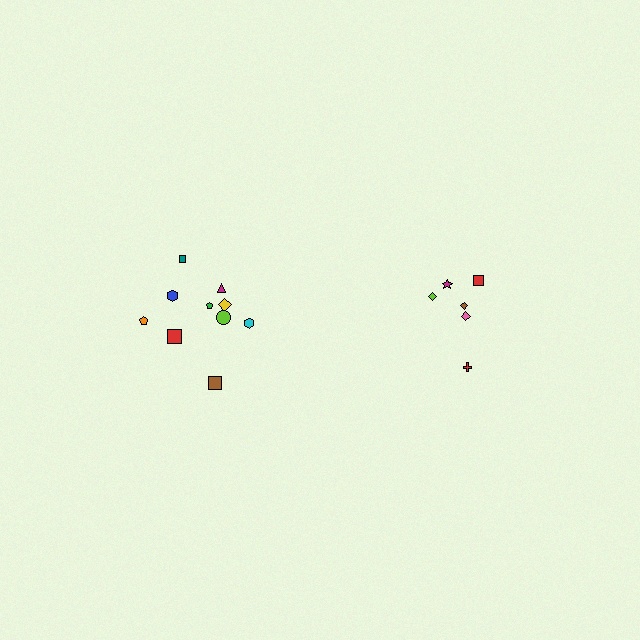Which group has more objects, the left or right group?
The left group.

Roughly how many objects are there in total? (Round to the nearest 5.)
Roughly 15 objects in total.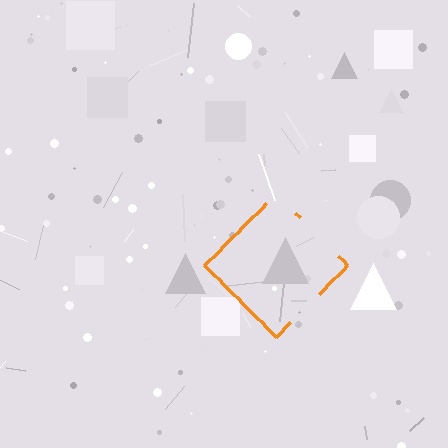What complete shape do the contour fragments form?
The contour fragments form a diamond.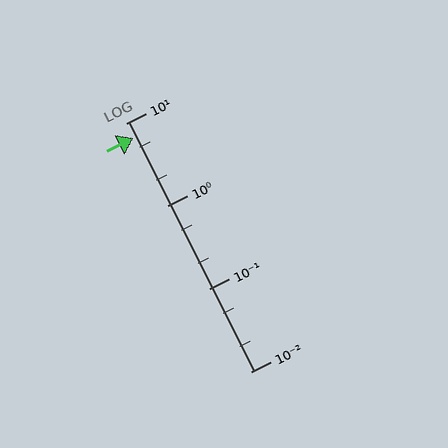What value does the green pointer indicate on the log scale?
The pointer indicates approximately 6.6.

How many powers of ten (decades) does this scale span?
The scale spans 3 decades, from 0.01 to 10.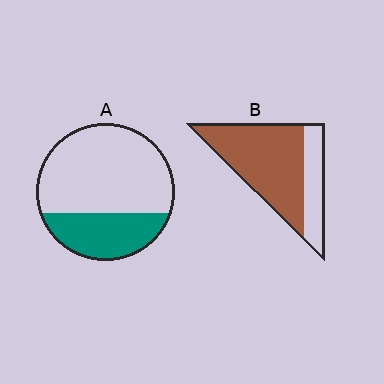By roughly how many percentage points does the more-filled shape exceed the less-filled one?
By roughly 40 percentage points (B over A).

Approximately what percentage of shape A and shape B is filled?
A is approximately 30% and B is approximately 70%.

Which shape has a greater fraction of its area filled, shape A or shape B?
Shape B.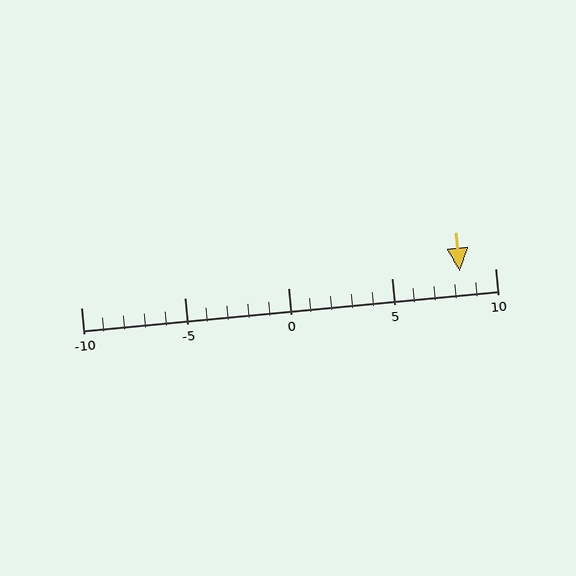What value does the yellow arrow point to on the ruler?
The yellow arrow points to approximately 8.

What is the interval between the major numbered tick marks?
The major tick marks are spaced 5 units apart.